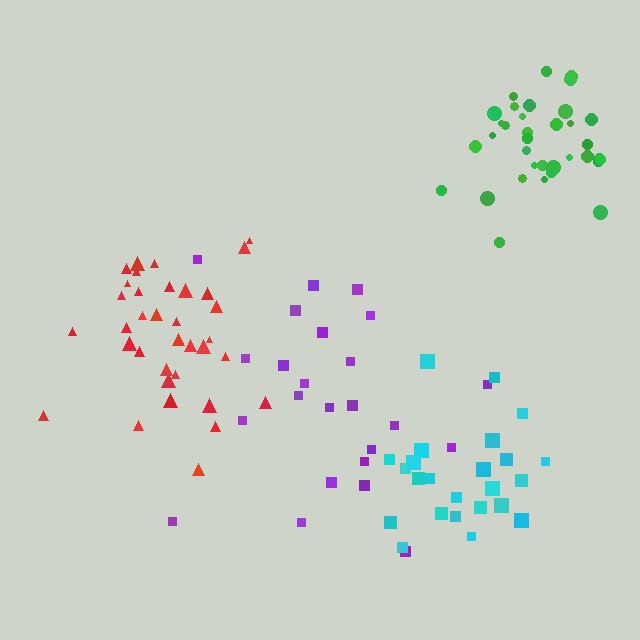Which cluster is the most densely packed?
Green.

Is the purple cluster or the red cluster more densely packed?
Red.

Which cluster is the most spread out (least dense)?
Purple.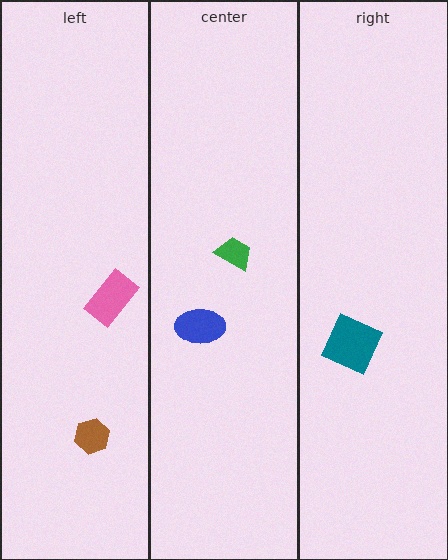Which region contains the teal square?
The right region.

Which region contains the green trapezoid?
The center region.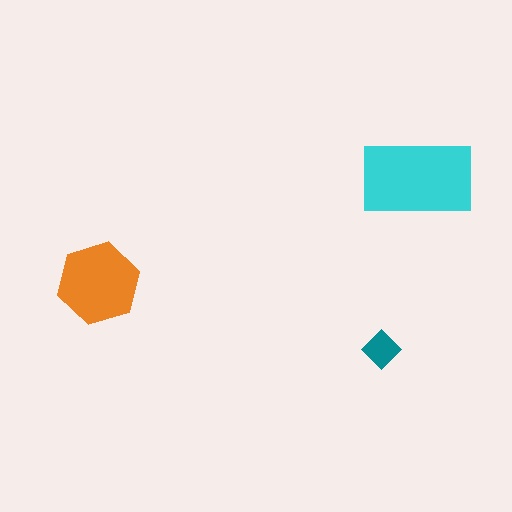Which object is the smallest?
The teal diamond.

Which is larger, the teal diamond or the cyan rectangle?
The cyan rectangle.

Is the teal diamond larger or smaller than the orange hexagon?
Smaller.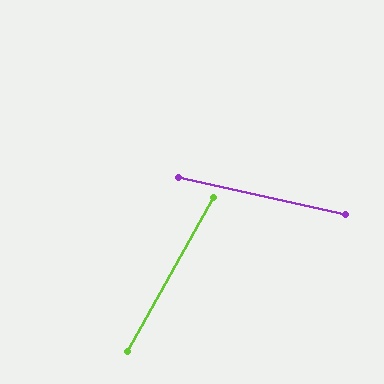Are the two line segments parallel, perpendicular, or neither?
Neither parallel nor perpendicular — they differ by about 74°.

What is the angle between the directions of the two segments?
Approximately 74 degrees.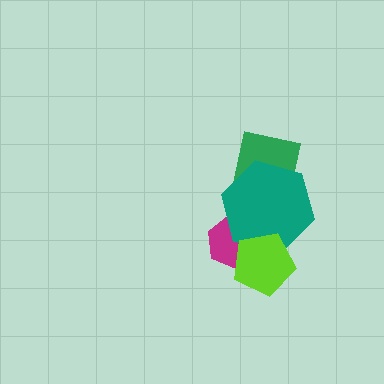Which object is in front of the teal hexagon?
The lime pentagon is in front of the teal hexagon.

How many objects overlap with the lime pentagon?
2 objects overlap with the lime pentagon.